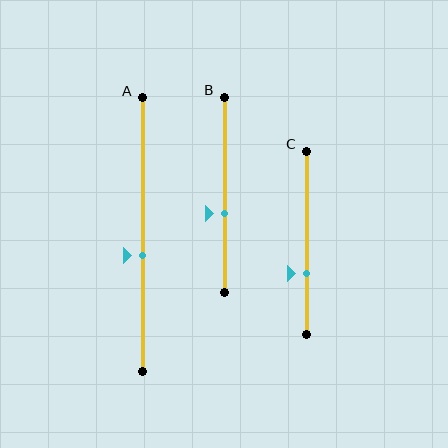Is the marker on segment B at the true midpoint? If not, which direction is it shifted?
No, the marker on segment B is shifted downward by about 10% of the segment length.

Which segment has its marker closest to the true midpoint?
Segment A has its marker closest to the true midpoint.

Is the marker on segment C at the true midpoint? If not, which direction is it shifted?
No, the marker on segment C is shifted downward by about 17% of the segment length.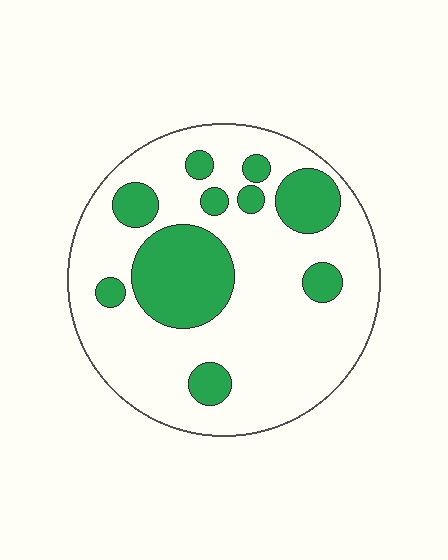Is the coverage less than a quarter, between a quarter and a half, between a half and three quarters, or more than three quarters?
Between a quarter and a half.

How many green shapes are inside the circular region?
10.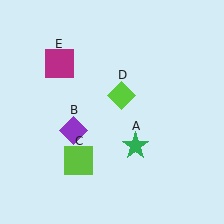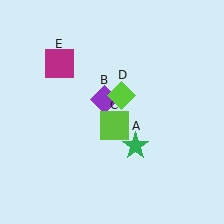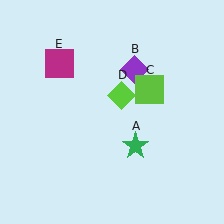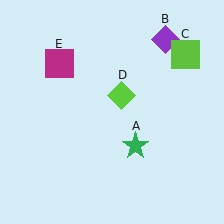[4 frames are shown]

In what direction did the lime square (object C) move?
The lime square (object C) moved up and to the right.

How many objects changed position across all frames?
2 objects changed position: purple diamond (object B), lime square (object C).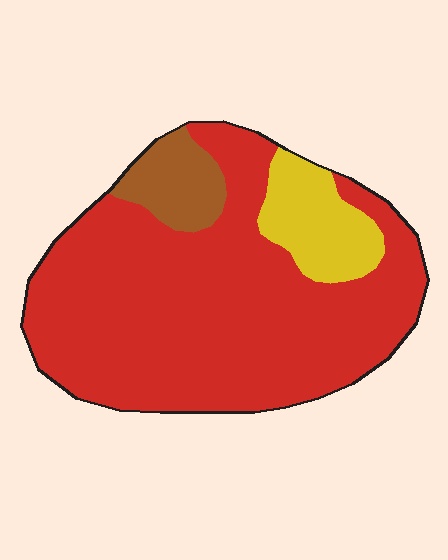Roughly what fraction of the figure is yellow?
Yellow takes up about one eighth (1/8) of the figure.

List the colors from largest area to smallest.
From largest to smallest: red, yellow, brown.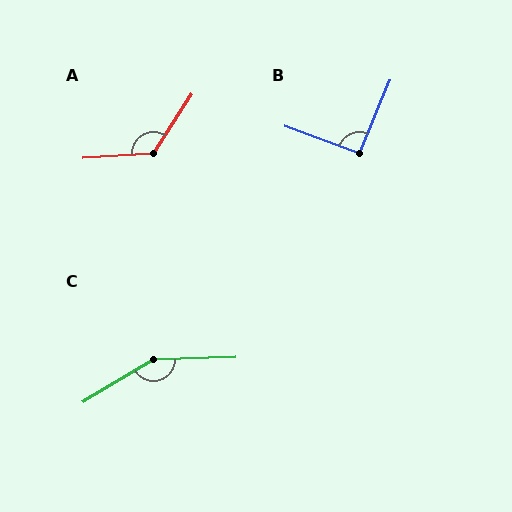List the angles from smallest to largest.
B (93°), A (127°), C (151°).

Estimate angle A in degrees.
Approximately 127 degrees.